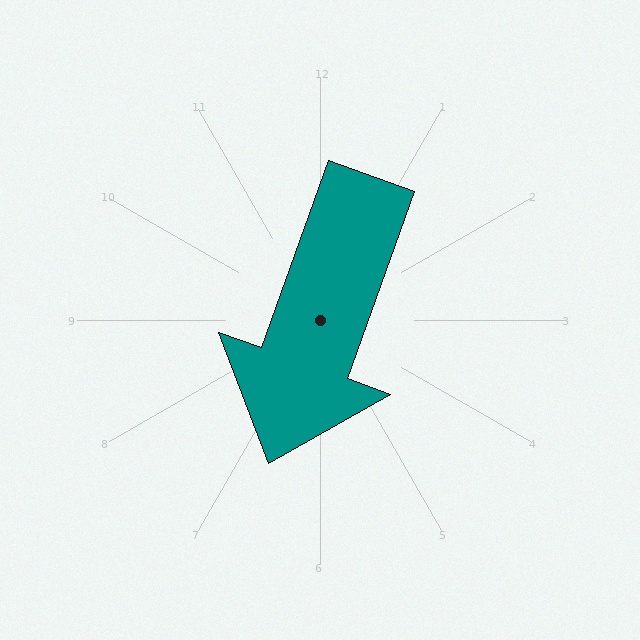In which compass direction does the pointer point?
South.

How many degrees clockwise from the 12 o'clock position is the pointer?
Approximately 200 degrees.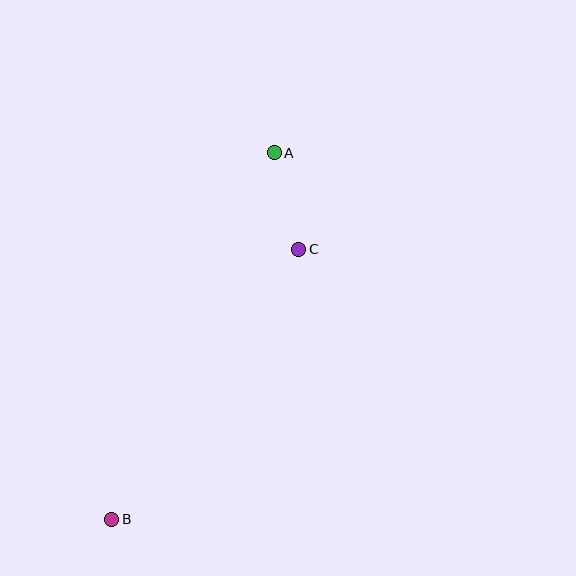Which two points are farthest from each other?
Points A and B are farthest from each other.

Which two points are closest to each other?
Points A and C are closest to each other.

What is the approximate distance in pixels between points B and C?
The distance between B and C is approximately 329 pixels.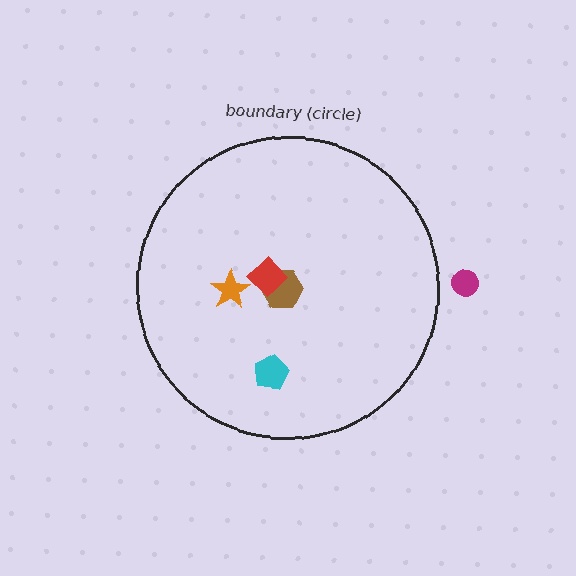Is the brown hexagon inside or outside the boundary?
Inside.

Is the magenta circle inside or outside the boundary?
Outside.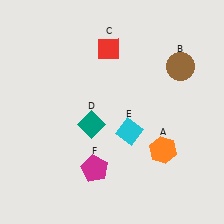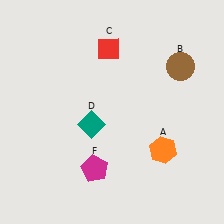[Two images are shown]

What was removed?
The cyan diamond (E) was removed in Image 2.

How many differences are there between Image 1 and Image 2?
There is 1 difference between the two images.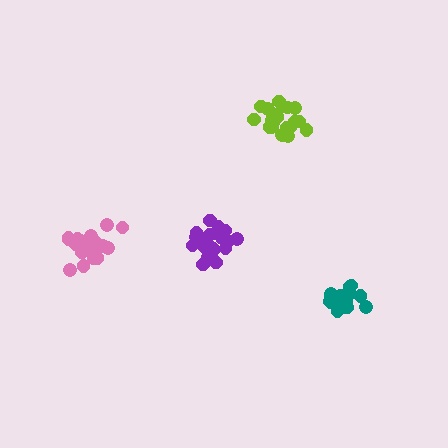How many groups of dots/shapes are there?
There are 4 groups.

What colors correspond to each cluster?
The clusters are colored: lime, pink, purple, teal.